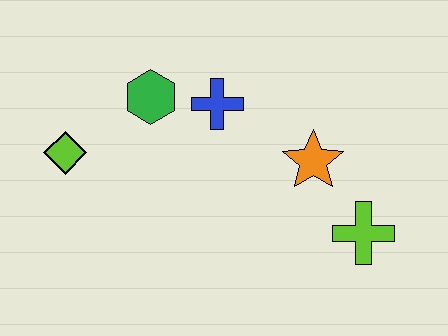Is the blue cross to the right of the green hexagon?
Yes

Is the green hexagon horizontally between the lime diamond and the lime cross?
Yes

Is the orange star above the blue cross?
No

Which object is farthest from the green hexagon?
The lime cross is farthest from the green hexagon.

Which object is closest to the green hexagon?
The blue cross is closest to the green hexagon.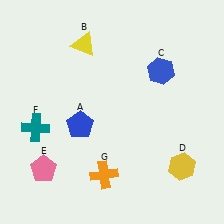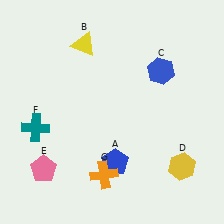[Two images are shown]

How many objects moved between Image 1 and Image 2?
1 object moved between the two images.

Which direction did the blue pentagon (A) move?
The blue pentagon (A) moved down.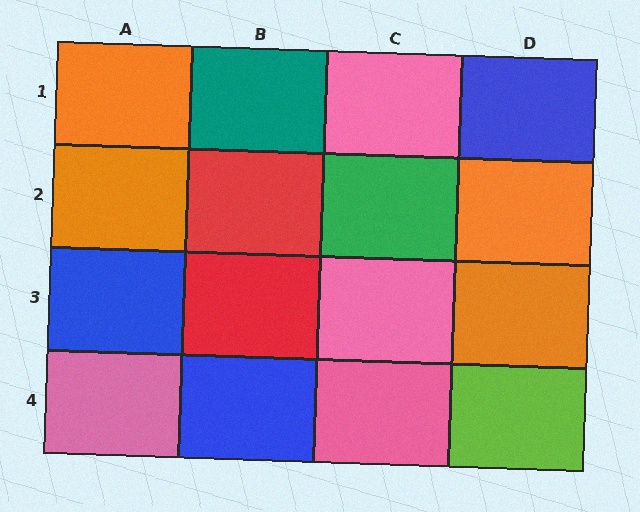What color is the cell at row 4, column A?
Pink.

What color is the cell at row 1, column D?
Blue.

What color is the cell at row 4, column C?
Pink.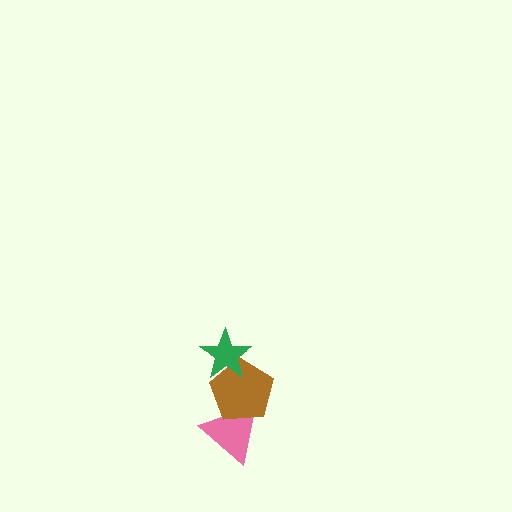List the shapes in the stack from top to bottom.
From top to bottom: the green star, the brown pentagon, the pink triangle.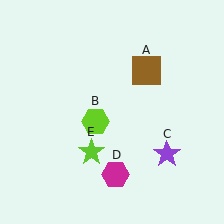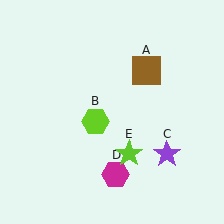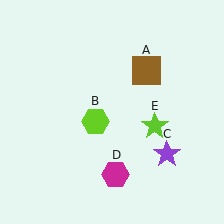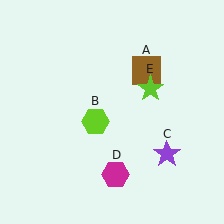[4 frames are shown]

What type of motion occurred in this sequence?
The lime star (object E) rotated counterclockwise around the center of the scene.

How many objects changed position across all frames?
1 object changed position: lime star (object E).